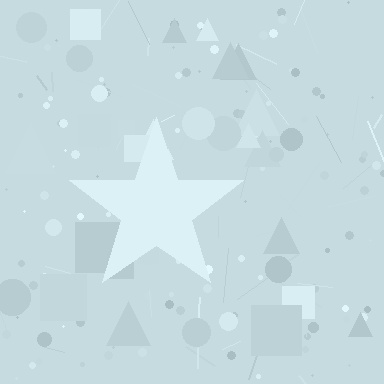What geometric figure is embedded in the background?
A star is embedded in the background.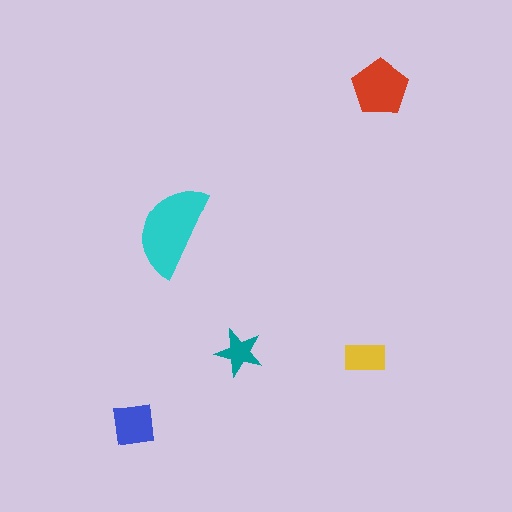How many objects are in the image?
There are 5 objects in the image.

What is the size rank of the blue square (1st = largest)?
3rd.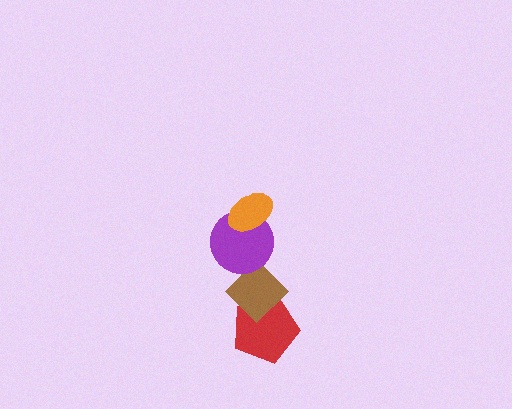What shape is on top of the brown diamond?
The purple circle is on top of the brown diamond.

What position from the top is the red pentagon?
The red pentagon is 4th from the top.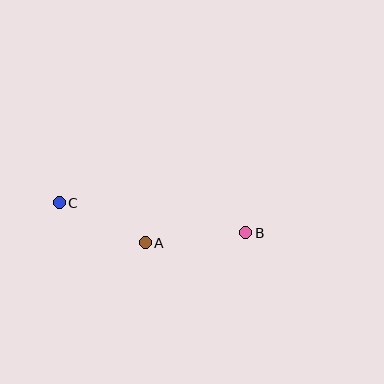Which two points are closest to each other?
Points A and C are closest to each other.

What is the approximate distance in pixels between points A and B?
The distance between A and B is approximately 101 pixels.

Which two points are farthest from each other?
Points B and C are farthest from each other.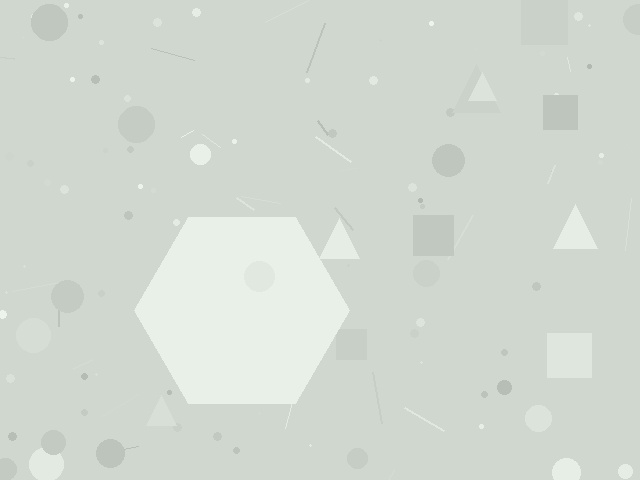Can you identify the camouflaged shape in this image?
The camouflaged shape is a hexagon.